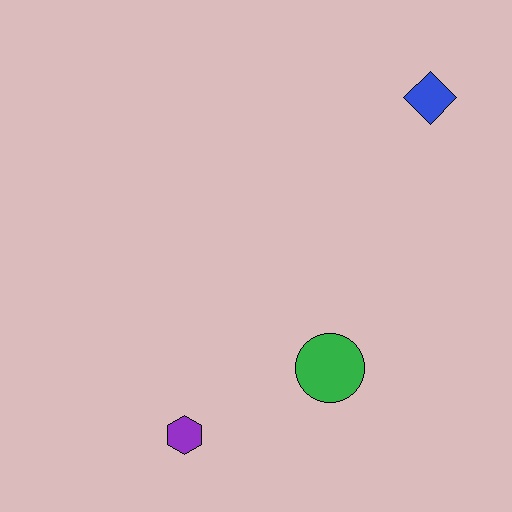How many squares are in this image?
There are no squares.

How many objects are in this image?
There are 3 objects.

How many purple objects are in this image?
There is 1 purple object.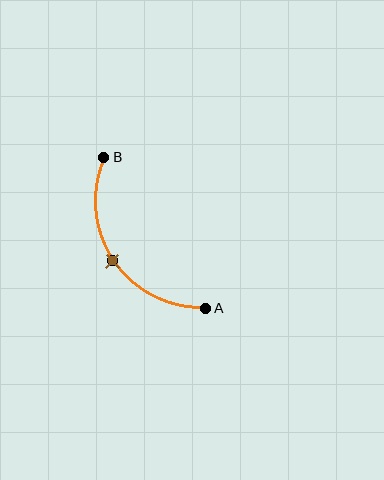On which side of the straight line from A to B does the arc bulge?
The arc bulges below and to the left of the straight line connecting A and B.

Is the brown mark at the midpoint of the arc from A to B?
Yes. The brown mark lies on the arc at equal arc-length from both A and B — it is the arc midpoint.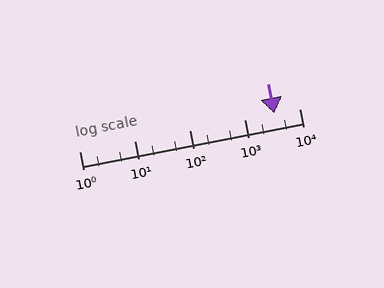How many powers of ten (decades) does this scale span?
The scale spans 4 decades, from 1 to 10000.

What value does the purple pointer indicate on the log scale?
The pointer indicates approximately 3500.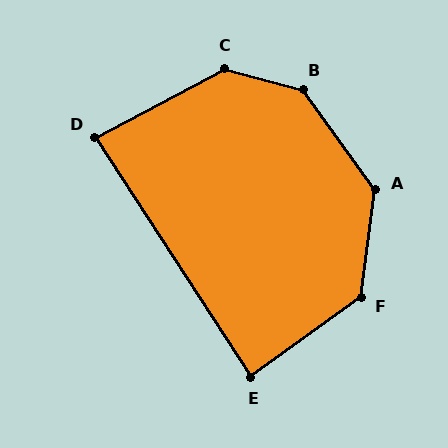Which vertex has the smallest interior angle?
D, at approximately 85 degrees.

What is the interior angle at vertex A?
Approximately 136 degrees (obtuse).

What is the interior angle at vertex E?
Approximately 87 degrees (approximately right).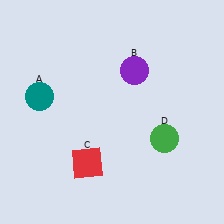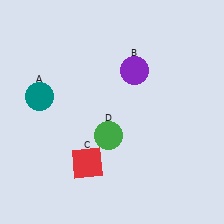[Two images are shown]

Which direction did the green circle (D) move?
The green circle (D) moved left.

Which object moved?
The green circle (D) moved left.